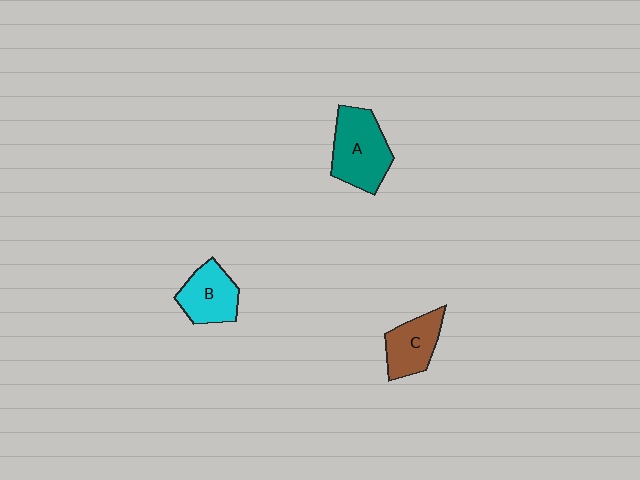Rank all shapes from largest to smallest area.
From largest to smallest: A (teal), B (cyan), C (brown).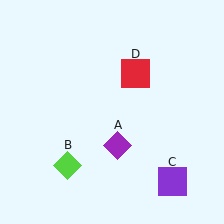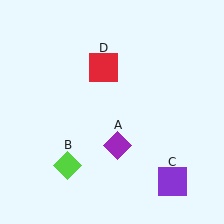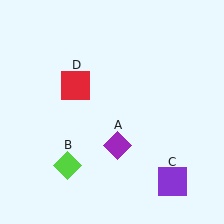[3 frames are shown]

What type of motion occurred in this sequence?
The red square (object D) rotated counterclockwise around the center of the scene.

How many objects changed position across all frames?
1 object changed position: red square (object D).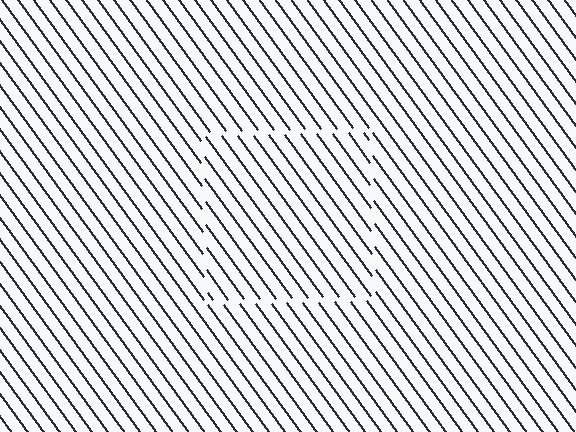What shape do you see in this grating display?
An illusory square. The interior of the shape contains the same grating, shifted by half a period — the contour is defined by the phase discontinuity where line-ends from the inner and outer gratings abut.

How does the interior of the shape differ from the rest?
The interior of the shape contains the same grating, shifted by half a period — the contour is defined by the phase discontinuity where line-ends from the inner and outer gratings abut.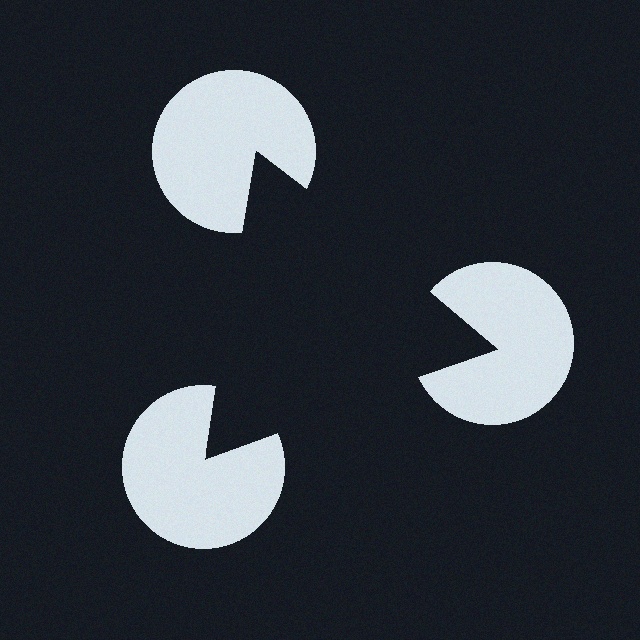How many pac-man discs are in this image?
There are 3 — one at each vertex of the illusory triangle.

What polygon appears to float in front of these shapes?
An illusory triangle — its edges are inferred from the aligned wedge cuts in the pac-man discs, not physically drawn.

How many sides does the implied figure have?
3 sides.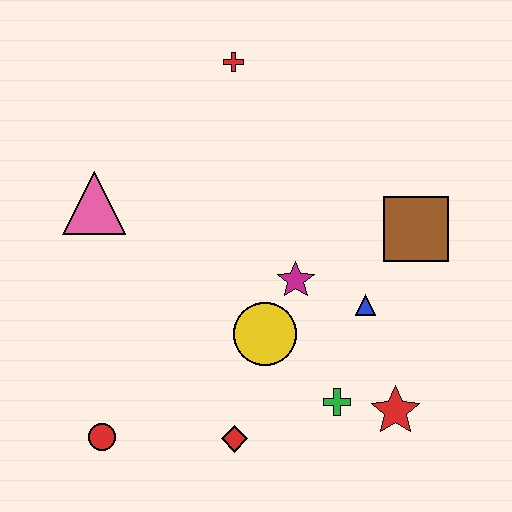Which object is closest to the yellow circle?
The magenta star is closest to the yellow circle.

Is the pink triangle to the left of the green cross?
Yes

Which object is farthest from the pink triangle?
The red star is farthest from the pink triangle.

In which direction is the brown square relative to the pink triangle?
The brown square is to the right of the pink triangle.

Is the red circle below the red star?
Yes